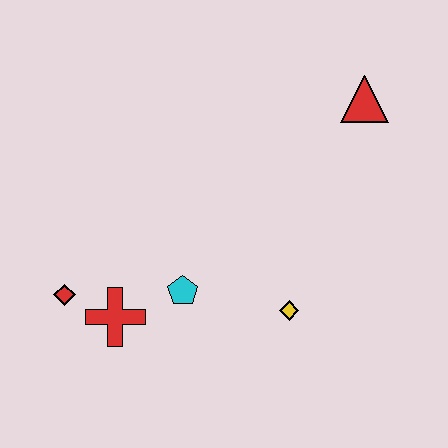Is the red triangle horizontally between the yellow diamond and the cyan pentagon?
No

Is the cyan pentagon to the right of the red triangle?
No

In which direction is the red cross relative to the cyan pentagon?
The red cross is to the left of the cyan pentagon.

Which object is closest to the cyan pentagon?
The red cross is closest to the cyan pentagon.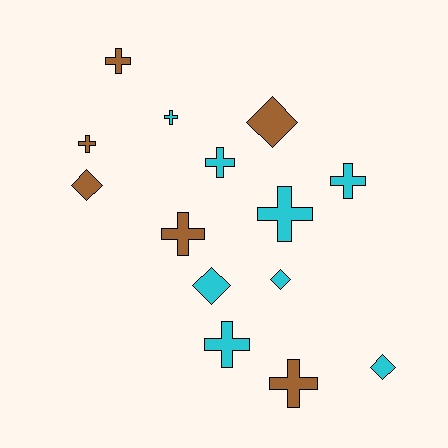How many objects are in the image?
There are 14 objects.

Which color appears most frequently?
Cyan, with 8 objects.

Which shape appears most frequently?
Cross, with 9 objects.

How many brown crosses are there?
There are 4 brown crosses.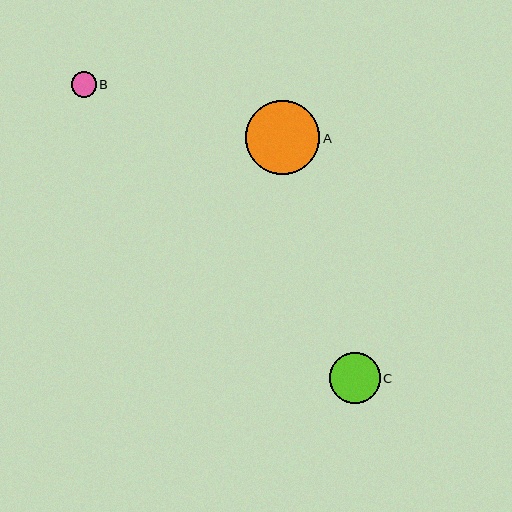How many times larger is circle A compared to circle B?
Circle A is approximately 3.0 times the size of circle B.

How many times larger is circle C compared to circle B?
Circle C is approximately 2.0 times the size of circle B.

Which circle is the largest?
Circle A is the largest with a size of approximately 75 pixels.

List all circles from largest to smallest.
From largest to smallest: A, C, B.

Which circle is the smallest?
Circle B is the smallest with a size of approximately 25 pixels.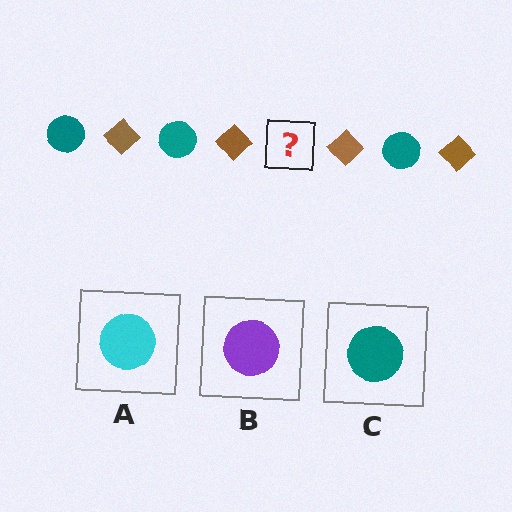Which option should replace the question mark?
Option C.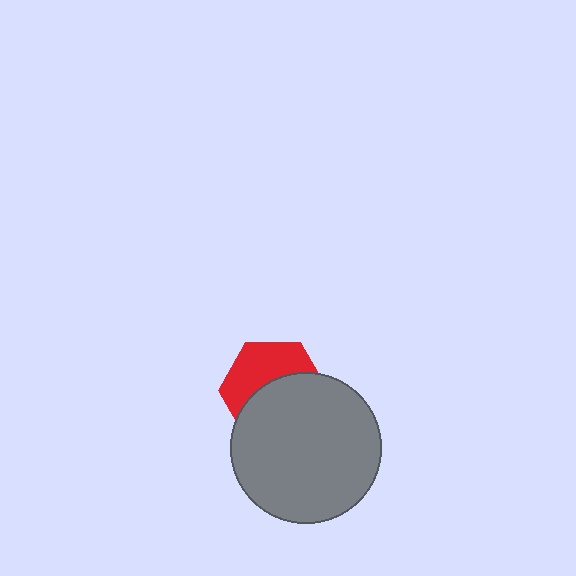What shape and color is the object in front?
The object in front is a gray circle.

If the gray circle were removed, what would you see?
You would see the complete red hexagon.